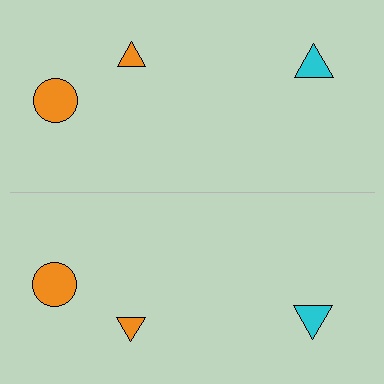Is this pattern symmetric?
Yes, this pattern has bilateral (reflection) symmetry.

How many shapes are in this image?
There are 6 shapes in this image.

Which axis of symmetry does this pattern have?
The pattern has a horizontal axis of symmetry running through the center of the image.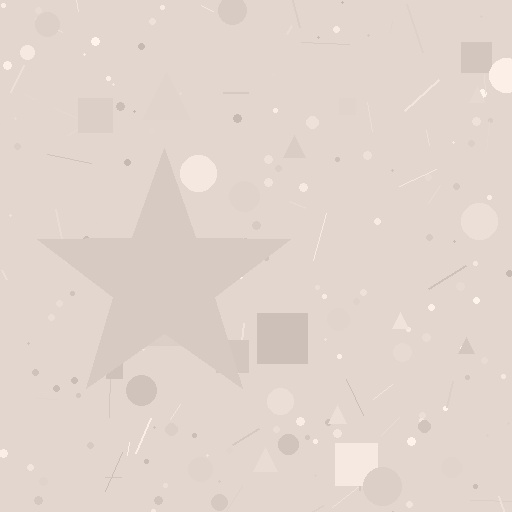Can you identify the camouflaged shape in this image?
The camouflaged shape is a star.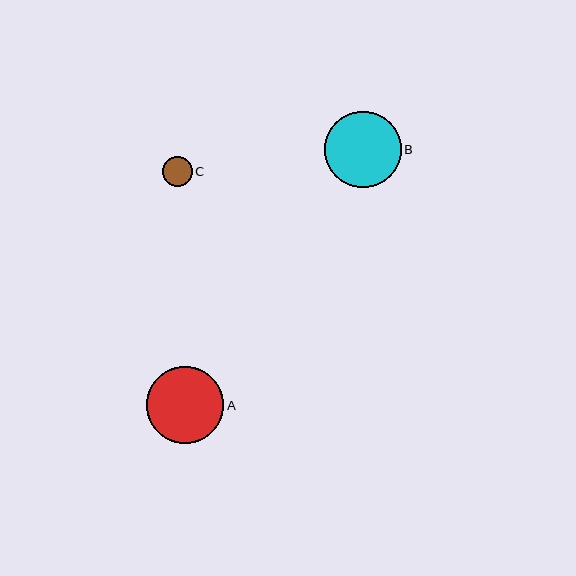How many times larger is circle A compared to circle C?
Circle A is approximately 2.6 times the size of circle C.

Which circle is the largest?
Circle A is the largest with a size of approximately 77 pixels.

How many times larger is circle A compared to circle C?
Circle A is approximately 2.6 times the size of circle C.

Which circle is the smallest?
Circle C is the smallest with a size of approximately 30 pixels.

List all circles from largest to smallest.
From largest to smallest: A, B, C.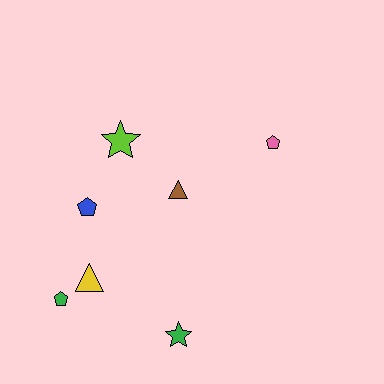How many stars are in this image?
There are 2 stars.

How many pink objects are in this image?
There is 1 pink object.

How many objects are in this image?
There are 7 objects.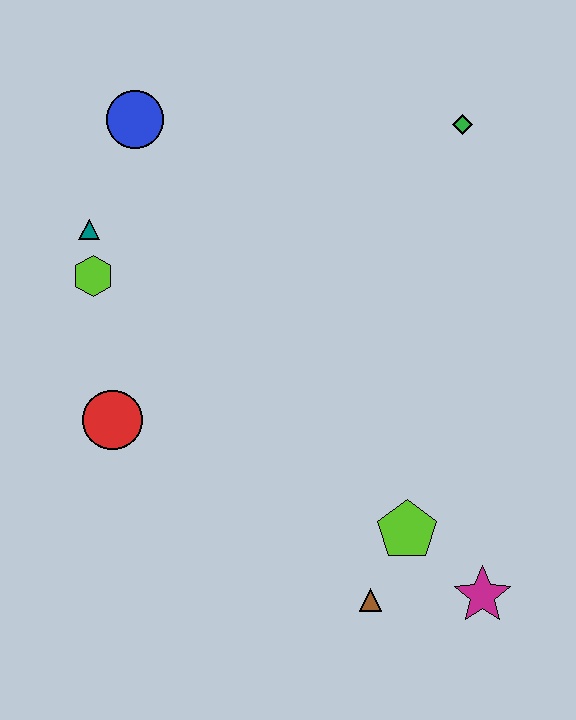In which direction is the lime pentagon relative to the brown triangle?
The lime pentagon is above the brown triangle.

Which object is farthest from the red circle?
The green diamond is farthest from the red circle.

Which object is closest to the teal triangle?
The lime hexagon is closest to the teal triangle.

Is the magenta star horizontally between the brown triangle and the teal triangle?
No